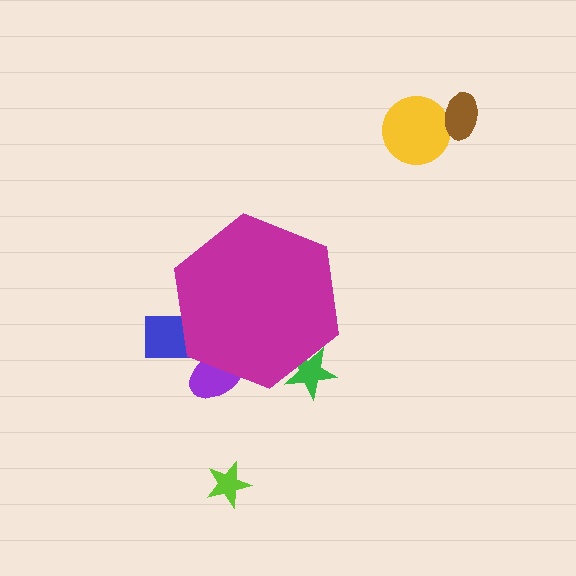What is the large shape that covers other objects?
A magenta hexagon.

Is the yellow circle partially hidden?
No, the yellow circle is fully visible.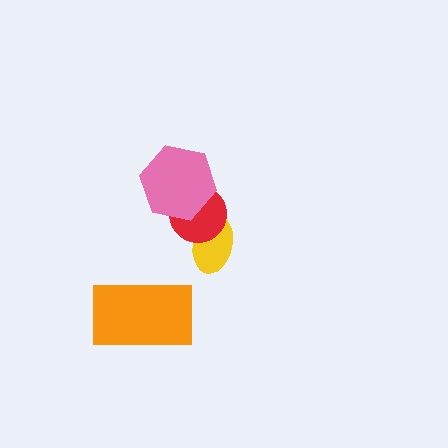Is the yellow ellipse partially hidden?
Yes, it is partially covered by another shape.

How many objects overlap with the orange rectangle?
0 objects overlap with the orange rectangle.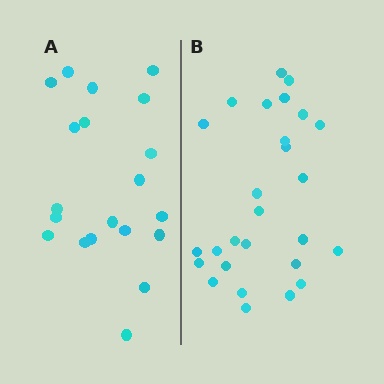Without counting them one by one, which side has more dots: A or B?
Region B (the right region) has more dots.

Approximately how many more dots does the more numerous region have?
Region B has roughly 8 or so more dots than region A.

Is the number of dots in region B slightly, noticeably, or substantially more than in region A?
Region B has noticeably more, but not dramatically so. The ratio is roughly 1.4 to 1.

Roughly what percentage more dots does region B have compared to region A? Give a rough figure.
About 35% more.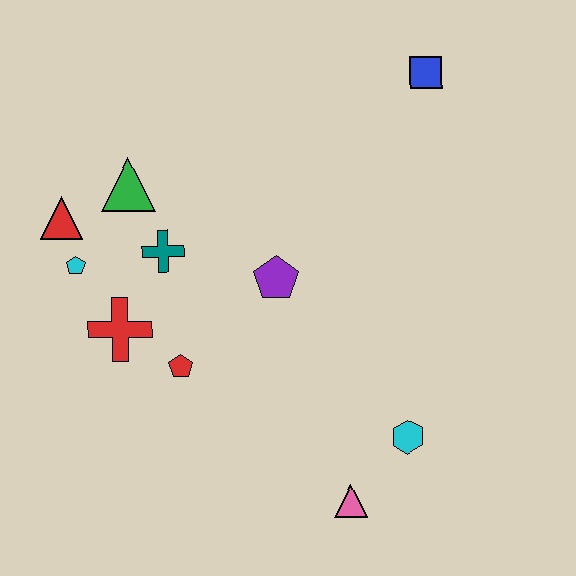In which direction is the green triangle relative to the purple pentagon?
The green triangle is to the left of the purple pentagon.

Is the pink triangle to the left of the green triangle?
No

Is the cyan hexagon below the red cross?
Yes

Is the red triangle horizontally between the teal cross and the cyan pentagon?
No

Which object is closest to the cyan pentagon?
The red triangle is closest to the cyan pentagon.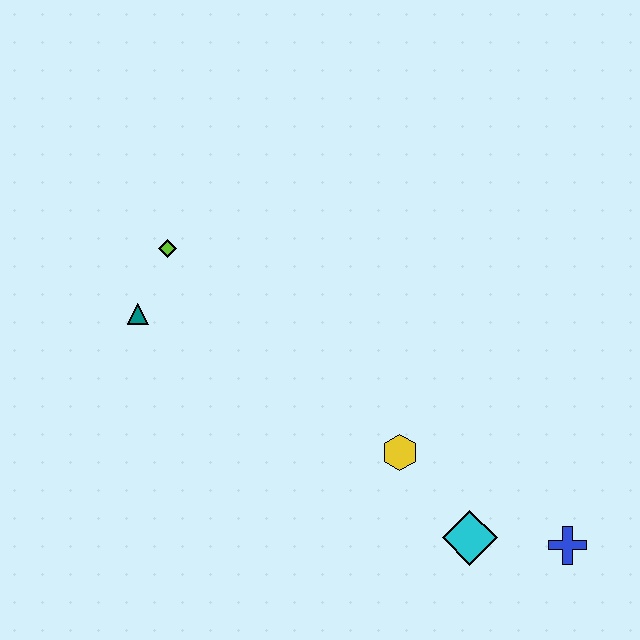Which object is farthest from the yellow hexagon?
The lime diamond is farthest from the yellow hexagon.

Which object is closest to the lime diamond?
The teal triangle is closest to the lime diamond.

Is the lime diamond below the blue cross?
No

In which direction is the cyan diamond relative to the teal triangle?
The cyan diamond is to the right of the teal triangle.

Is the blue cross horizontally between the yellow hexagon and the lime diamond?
No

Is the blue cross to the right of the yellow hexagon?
Yes